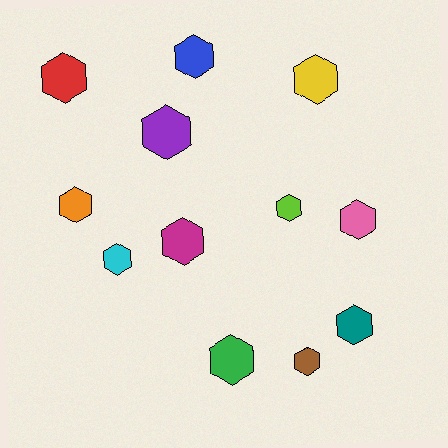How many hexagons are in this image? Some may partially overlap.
There are 12 hexagons.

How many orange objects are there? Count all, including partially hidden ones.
There is 1 orange object.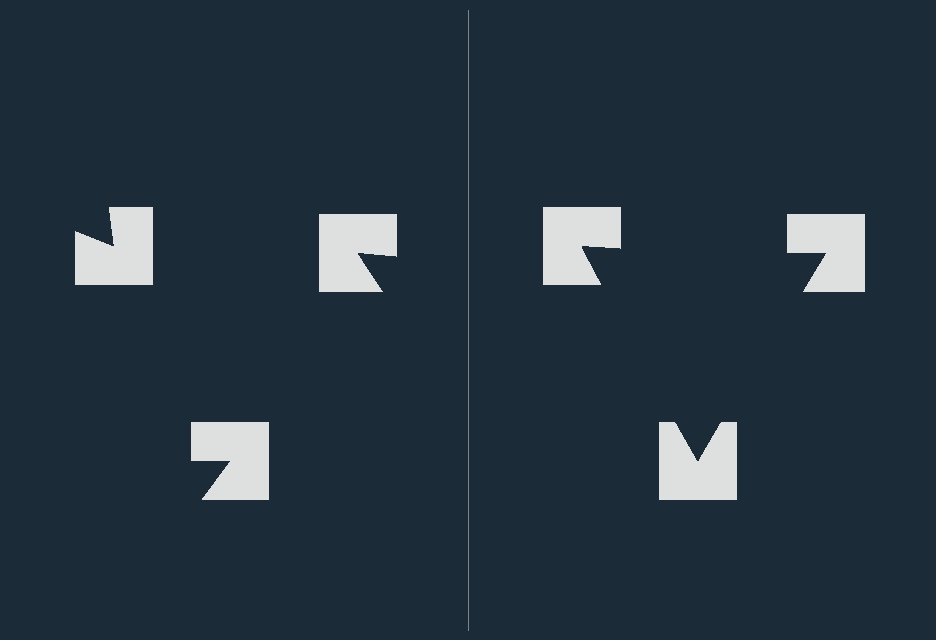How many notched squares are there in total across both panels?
6 — 3 on each side.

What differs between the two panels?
The notched squares are positioned identically on both sides; only the wedge orientations differ. On the right they align to a triangle; on the left they are misaligned.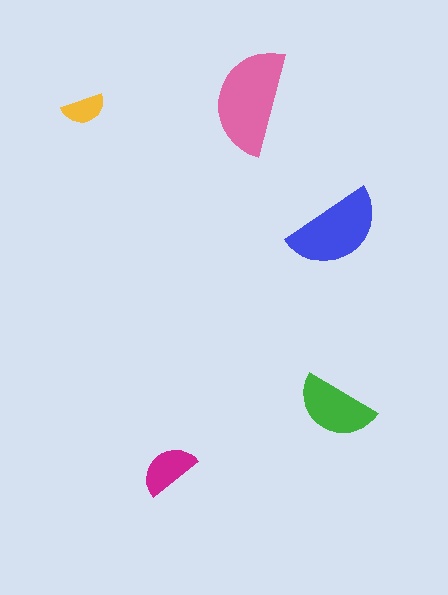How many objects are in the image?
There are 5 objects in the image.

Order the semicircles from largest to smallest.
the pink one, the blue one, the green one, the magenta one, the yellow one.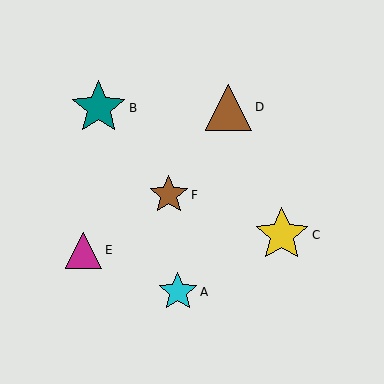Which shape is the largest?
The yellow star (labeled C) is the largest.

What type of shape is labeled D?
Shape D is a brown triangle.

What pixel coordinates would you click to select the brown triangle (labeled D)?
Click at (229, 107) to select the brown triangle D.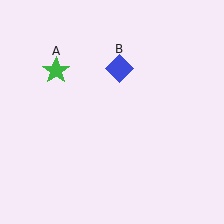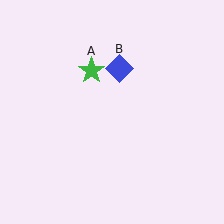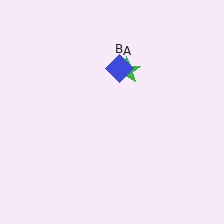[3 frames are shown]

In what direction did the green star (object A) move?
The green star (object A) moved right.